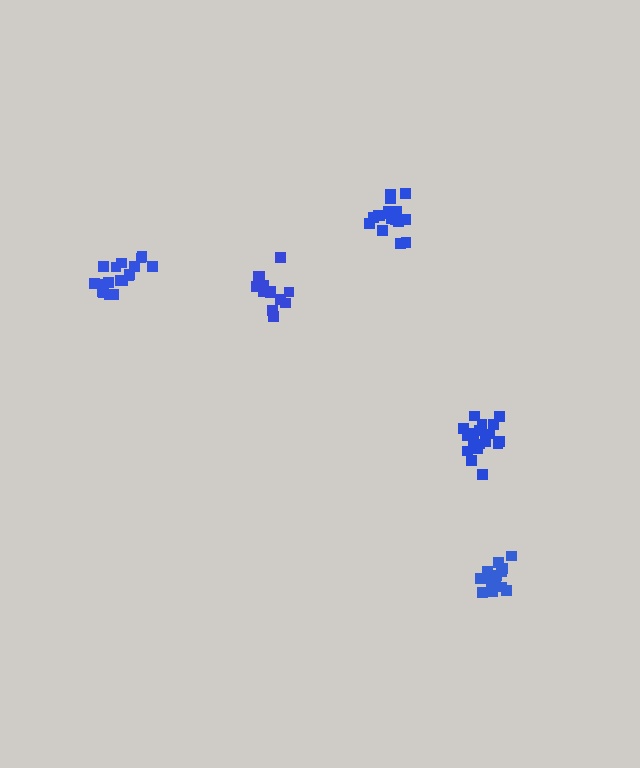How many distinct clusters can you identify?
There are 5 distinct clusters.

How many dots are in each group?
Group 1: 19 dots, Group 2: 19 dots, Group 3: 18 dots, Group 4: 14 dots, Group 5: 15 dots (85 total).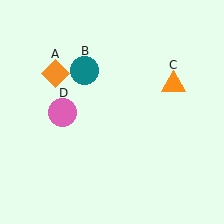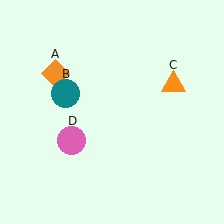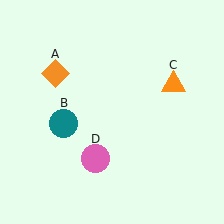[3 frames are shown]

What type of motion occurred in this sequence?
The teal circle (object B), pink circle (object D) rotated counterclockwise around the center of the scene.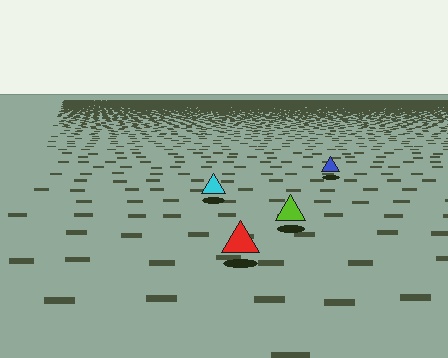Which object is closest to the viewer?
The red triangle is closest. The texture marks near it are larger and more spread out.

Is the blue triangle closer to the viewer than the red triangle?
No. The red triangle is closer — you can tell from the texture gradient: the ground texture is coarser near it.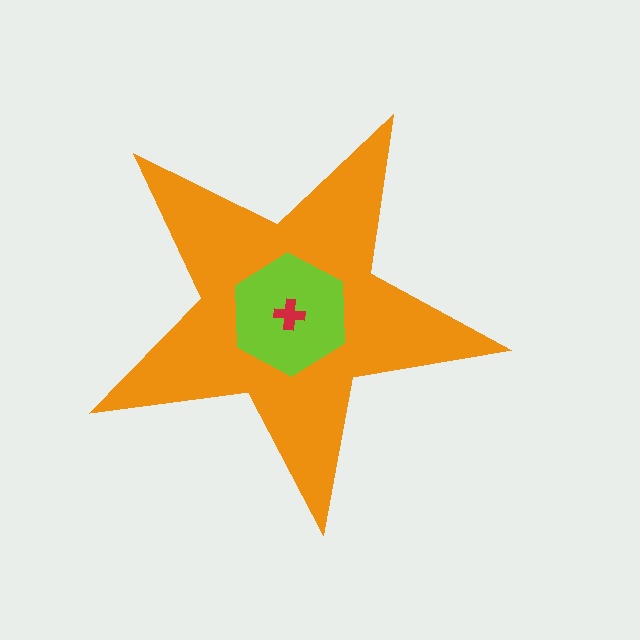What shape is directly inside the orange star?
The lime hexagon.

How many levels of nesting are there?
3.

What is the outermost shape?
The orange star.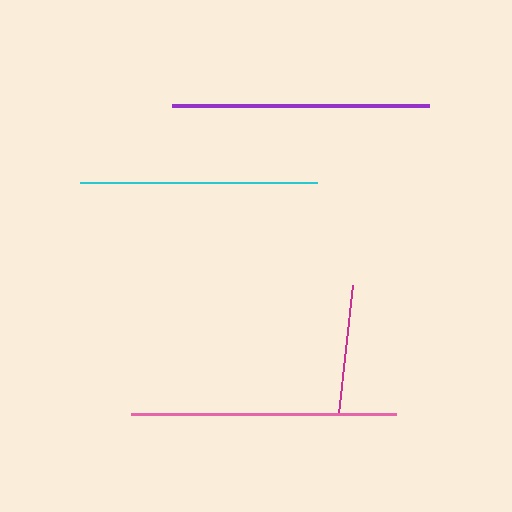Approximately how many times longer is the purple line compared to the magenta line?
The purple line is approximately 2.0 times the length of the magenta line.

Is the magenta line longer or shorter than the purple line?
The purple line is longer than the magenta line.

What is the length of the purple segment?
The purple segment is approximately 256 pixels long.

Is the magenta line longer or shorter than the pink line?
The pink line is longer than the magenta line.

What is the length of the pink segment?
The pink segment is approximately 265 pixels long.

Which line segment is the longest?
The pink line is the longest at approximately 265 pixels.